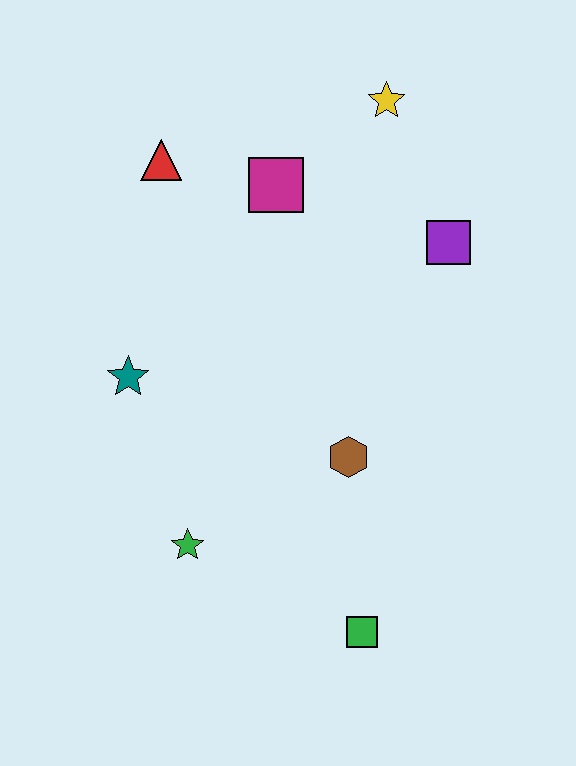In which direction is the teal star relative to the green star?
The teal star is above the green star.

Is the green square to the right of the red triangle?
Yes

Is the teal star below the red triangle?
Yes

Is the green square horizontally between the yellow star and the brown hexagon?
Yes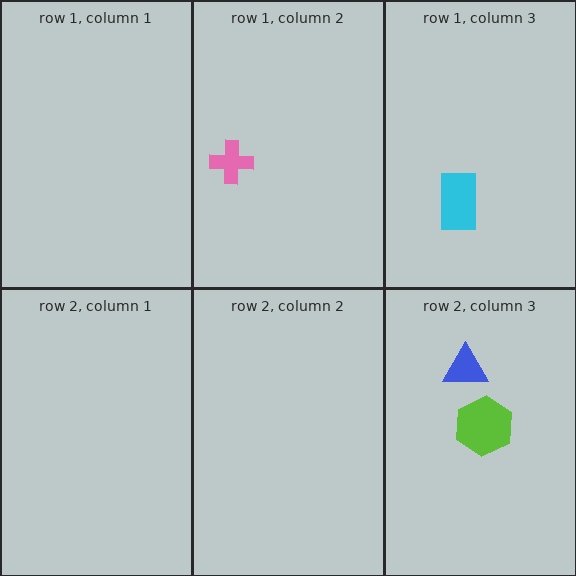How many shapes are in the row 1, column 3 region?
1.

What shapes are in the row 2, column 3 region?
The lime hexagon, the blue triangle.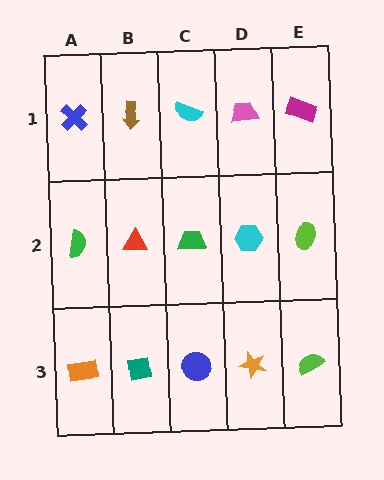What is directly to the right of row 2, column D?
A lime ellipse.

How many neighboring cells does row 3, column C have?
3.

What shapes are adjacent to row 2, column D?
A pink trapezoid (row 1, column D), an orange star (row 3, column D), a green trapezoid (row 2, column C), a lime ellipse (row 2, column E).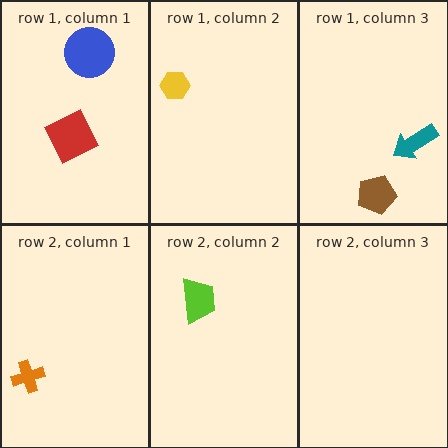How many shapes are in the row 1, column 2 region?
1.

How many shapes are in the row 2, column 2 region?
1.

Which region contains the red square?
The row 1, column 1 region.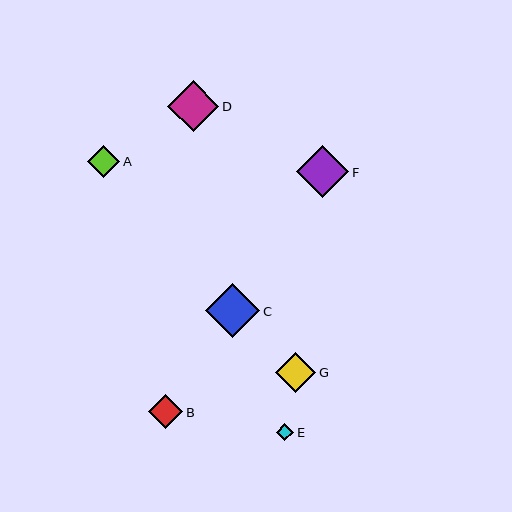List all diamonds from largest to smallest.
From largest to smallest: C, F, D, G, B, A, E.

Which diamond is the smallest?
Diamond E is the smallest with a size of approximately 17 pixels.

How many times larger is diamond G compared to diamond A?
Diamond G is approximately 1.2 times the size of diamond A.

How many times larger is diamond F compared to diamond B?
Diamond F is approximately 1.5 times the size of diamond B.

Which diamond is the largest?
Diamond C is the largest with a size of approximately 54 pixels.